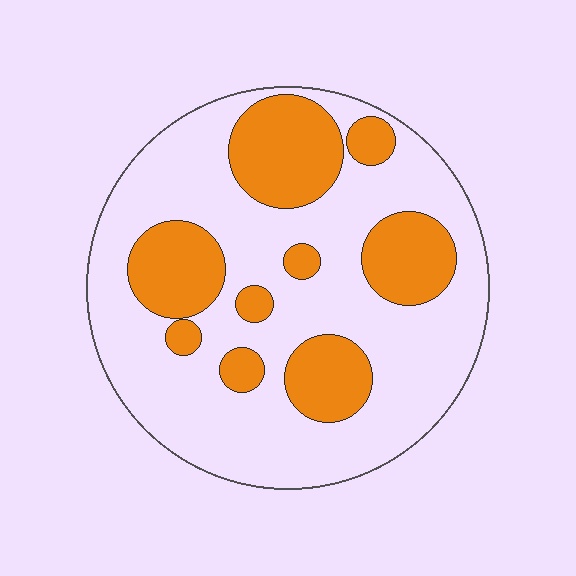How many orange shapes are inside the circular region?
9.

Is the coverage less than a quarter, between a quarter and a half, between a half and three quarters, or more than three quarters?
Between a quarter and a half.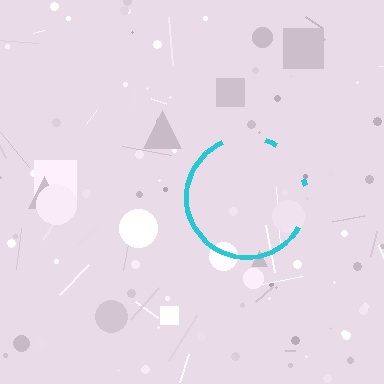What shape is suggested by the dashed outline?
The dashed outline suggests a circle.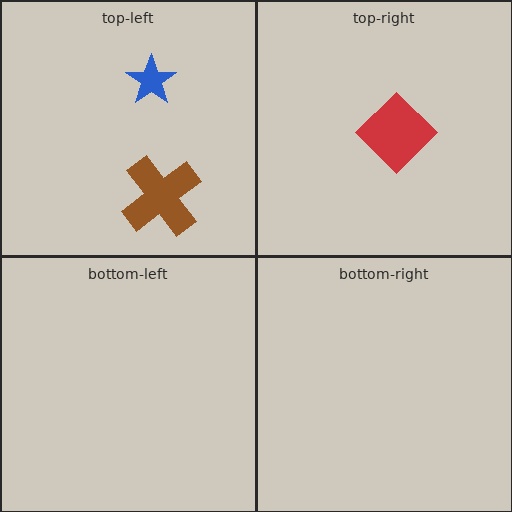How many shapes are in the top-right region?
1.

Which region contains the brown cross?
The top-left region.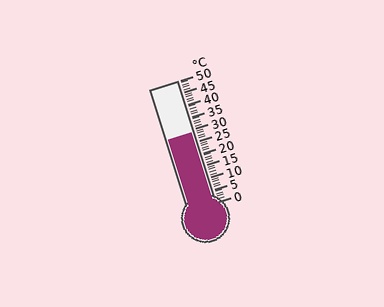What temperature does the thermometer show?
The thermometer shows approximately 29°C.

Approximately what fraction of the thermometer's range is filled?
The thermometer is filled to approximately 60% of its range.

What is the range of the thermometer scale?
The thermometer scale ranges from 0°C to 50°C.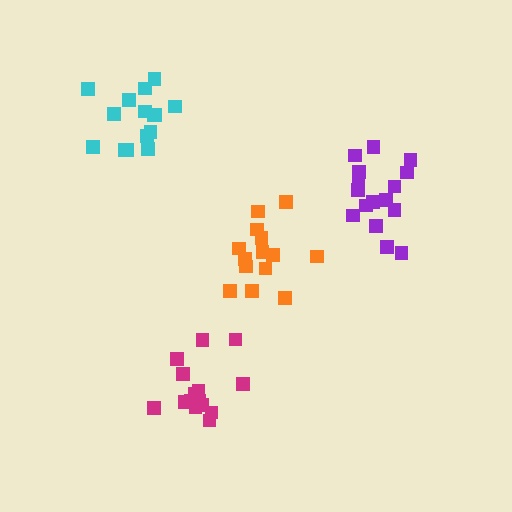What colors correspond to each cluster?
The clusters are colored: orange, purple, magenta, cyan.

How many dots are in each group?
Group 1: 14 dots, Group 2: 16 dots, Group 3: 16 dots, Group 4: 15 dots (61 total).